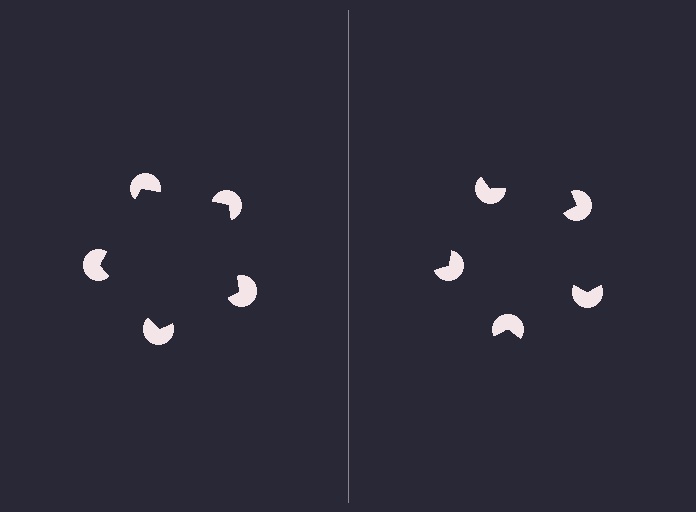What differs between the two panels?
The pac-man discs are positioned identically on both sides; only the wedge orientations differ. On the left they align to a pentagon; on the right they are misaligned.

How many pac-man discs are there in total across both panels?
10 — 5 on each side.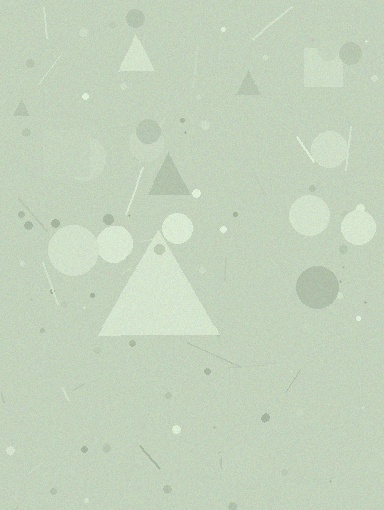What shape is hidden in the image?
A triangle is hidden in the image.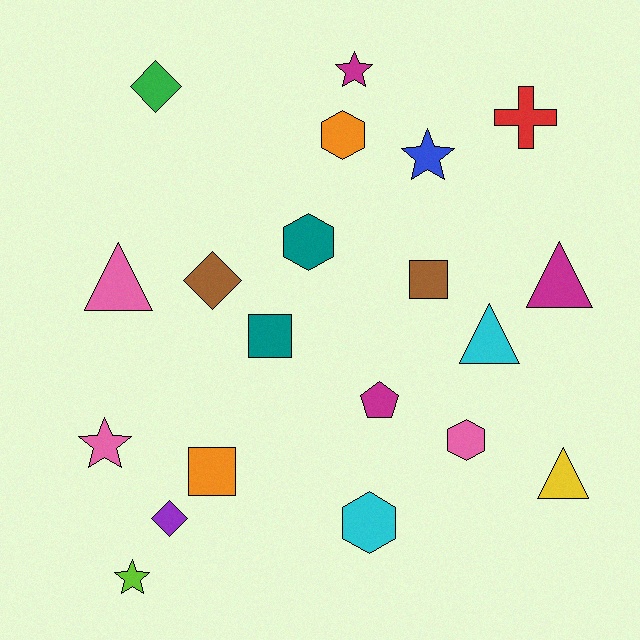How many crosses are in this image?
There is 1 cross.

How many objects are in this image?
There are 20 objects.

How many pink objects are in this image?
There are 3 pink objects.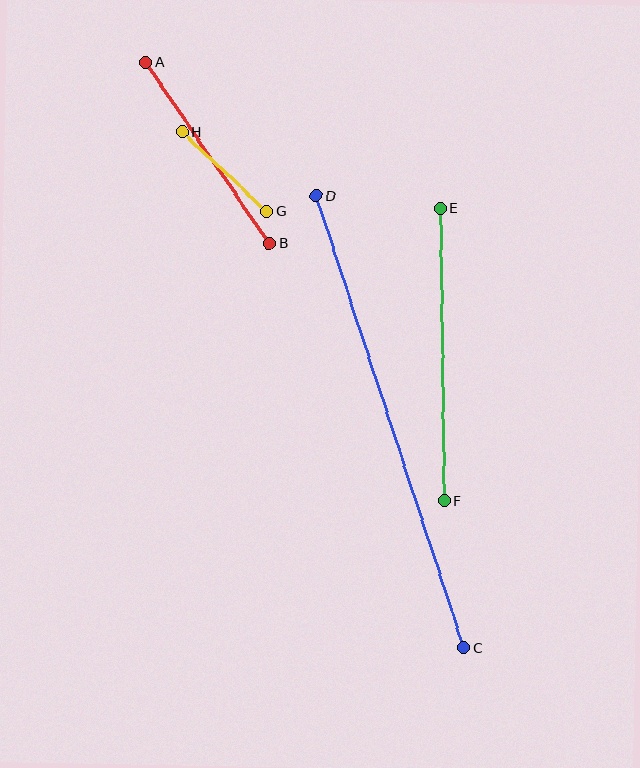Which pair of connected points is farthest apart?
Points C and D are farthest apart.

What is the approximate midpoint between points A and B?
The midpoint is at approximately (207, 153) pixels.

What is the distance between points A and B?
The distance is approximately 220 pixels.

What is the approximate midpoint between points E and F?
The midpoint is at approximately (442, 355) pixels.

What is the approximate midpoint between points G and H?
The midpoint is at approximately (224, 171) pixels.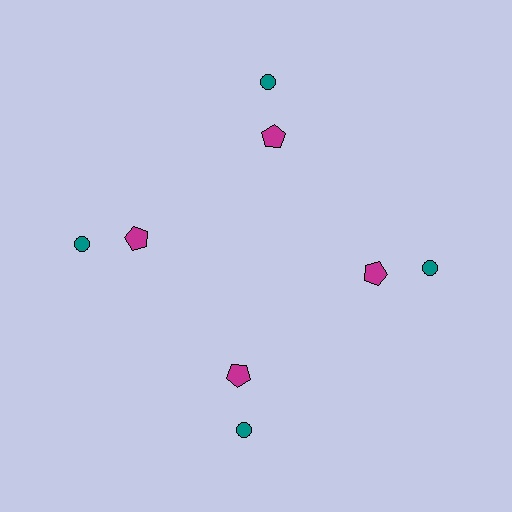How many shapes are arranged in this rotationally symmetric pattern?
There are 8 shapes, arranged in 4 groups of 2.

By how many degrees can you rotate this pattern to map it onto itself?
The pattern maps onto itself every 90 degrees of rotation.